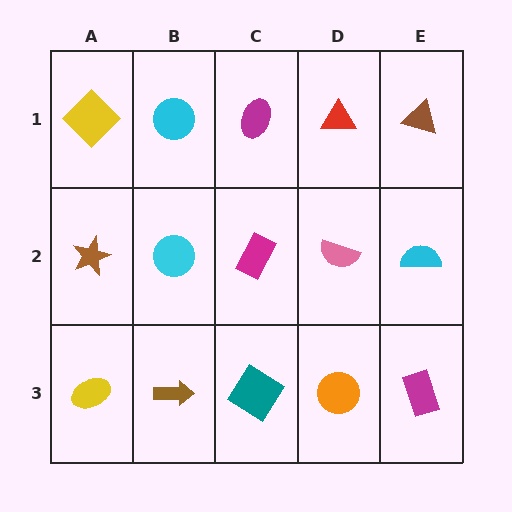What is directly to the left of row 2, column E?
A pink semicircle.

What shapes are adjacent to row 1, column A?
A brown star (row 2, column A), a cyan circle (row 1, column B).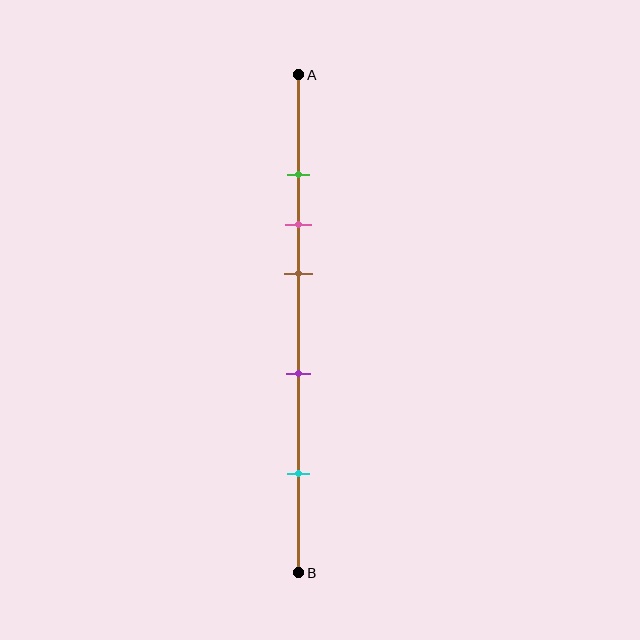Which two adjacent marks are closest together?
The green and pink marks are the closest adjacent pair.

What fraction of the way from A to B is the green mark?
The green mark is approximately 20% (0.2) of the way from A to B.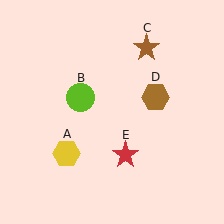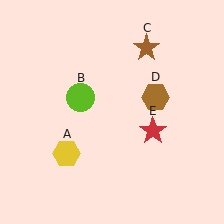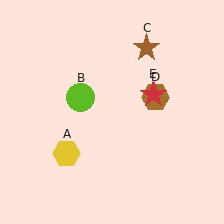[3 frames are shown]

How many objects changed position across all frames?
1 object changed position: red star (object E).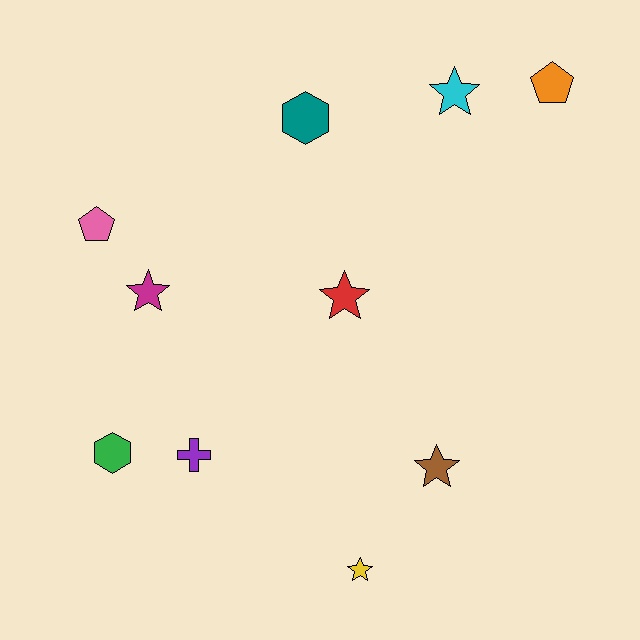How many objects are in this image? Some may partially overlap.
There are 10 objects.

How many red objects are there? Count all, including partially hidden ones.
There is 1 red object.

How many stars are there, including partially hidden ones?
There are 5 stars.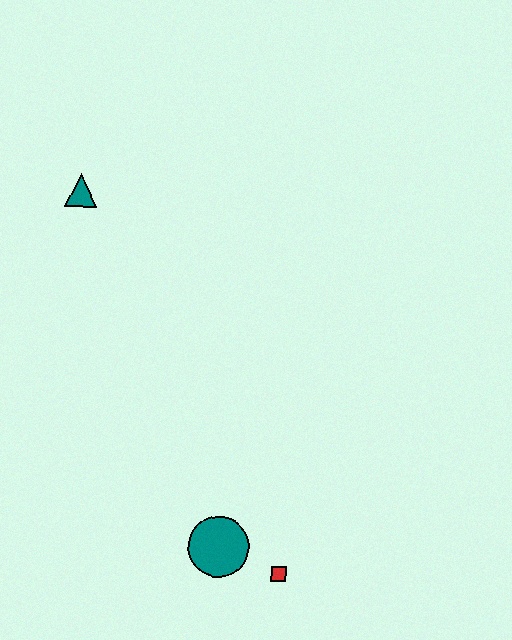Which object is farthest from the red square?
The teal triangle is farthest from the red square.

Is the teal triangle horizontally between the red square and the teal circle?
No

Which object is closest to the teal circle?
The red square is closest to the teal circle.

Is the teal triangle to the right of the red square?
No